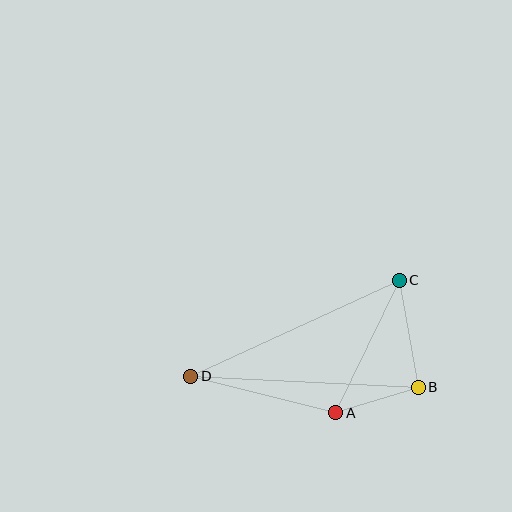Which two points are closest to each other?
Points A and B are closest to each other.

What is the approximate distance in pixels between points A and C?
The distance between A and C is approximately 147 pixels.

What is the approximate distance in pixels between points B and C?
The distance between B and C is approximately 108 pixels.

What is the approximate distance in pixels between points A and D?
The distance between A and D is approximately 149 pixels.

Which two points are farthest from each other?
Points C and D are farthest from each other.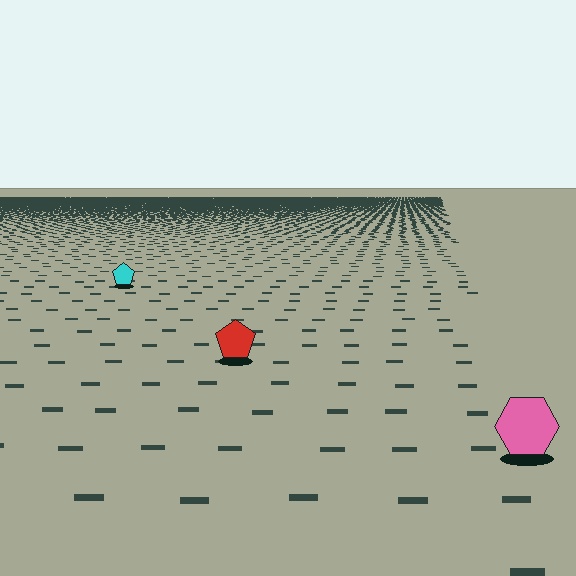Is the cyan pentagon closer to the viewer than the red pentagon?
No. The red pentagon is closer — you can tell from the texture gradient: the ground texture is coarser near it.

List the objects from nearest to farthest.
From nearest to farthest: the pink hexagon, the red pentagon, the cyan pentagon.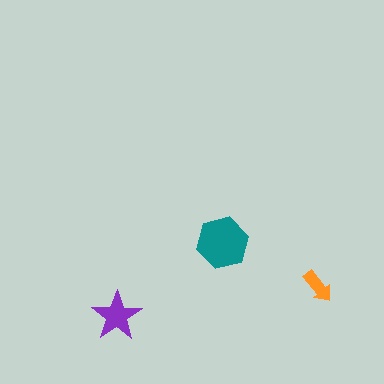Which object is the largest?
The teal hexagon.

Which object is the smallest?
The orange arrow.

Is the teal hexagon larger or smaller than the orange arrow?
Larger.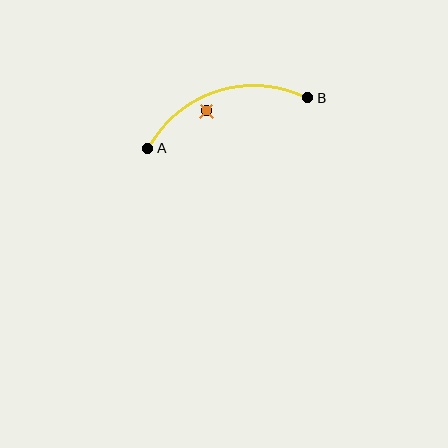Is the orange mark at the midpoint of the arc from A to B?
No — the orange mark does not lie on the arc at all. It sits slightly inside the curve.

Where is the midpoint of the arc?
The arc midpoint is the point on the curve farthest from the straight line joining A and B. It sits above that line.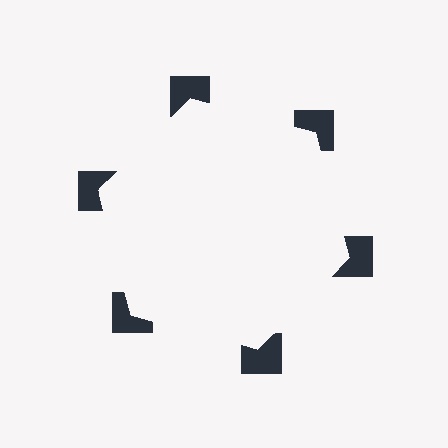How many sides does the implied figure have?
6 sides.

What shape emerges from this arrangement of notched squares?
An illusory hexagon — its edges are inferred from the aligned wedge cuts in the notched squares, not physically drawn.